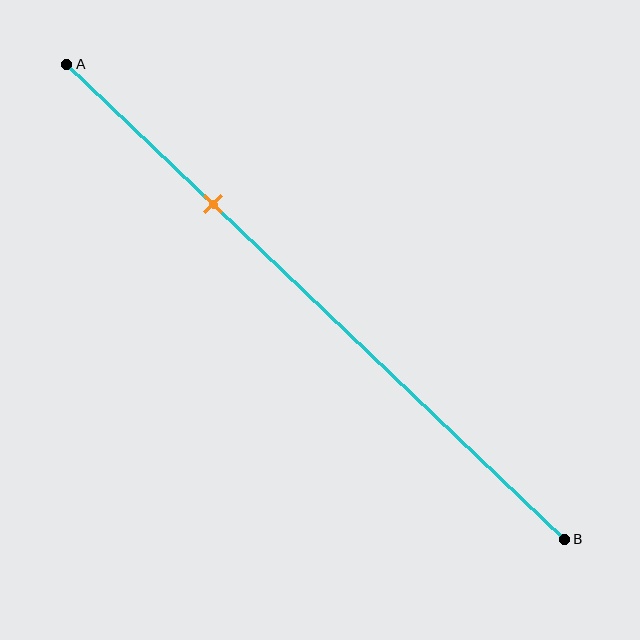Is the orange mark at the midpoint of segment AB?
No, the mark is at about 30% from A, not at the 50% midpoint.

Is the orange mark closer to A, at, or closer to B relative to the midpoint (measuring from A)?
The orange mark is closer to point A than the midpoint of segment AB.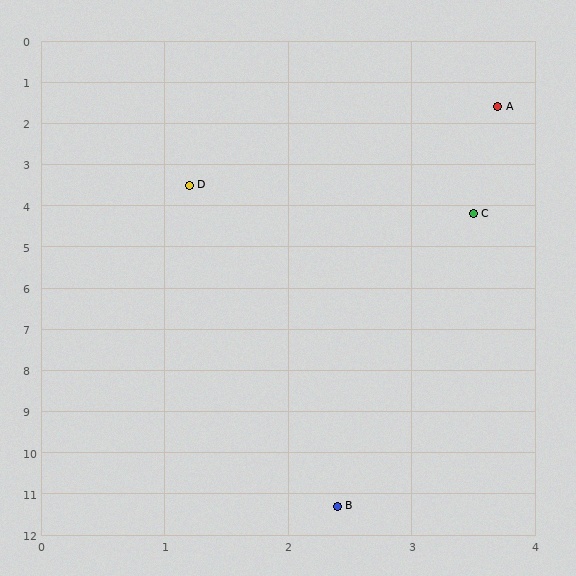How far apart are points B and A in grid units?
Points B and A are about 9.8 grid units apart.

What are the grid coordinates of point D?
Point D is at approximately (1.2, 3.5).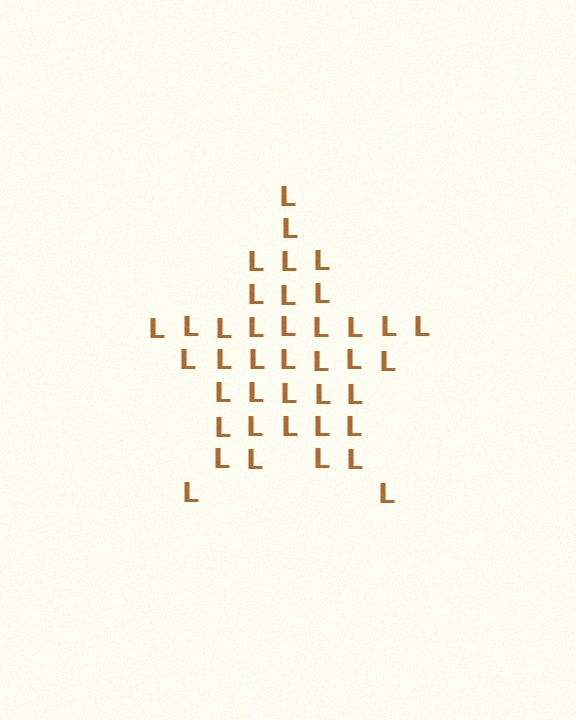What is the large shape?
The large shape is a star.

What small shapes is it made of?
It is made of small letter L's.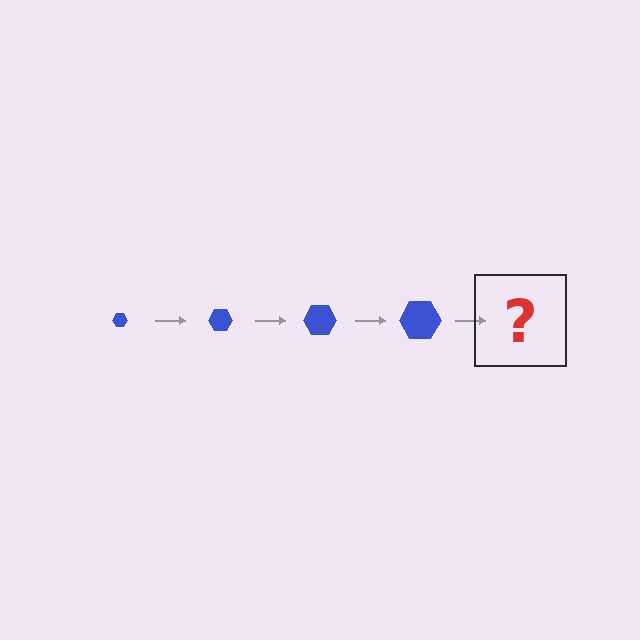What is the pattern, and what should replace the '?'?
The pattern is that the hexagon gets progressively larger each step. The '?' should be a blue hexagon, larger than the previous one.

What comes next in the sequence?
The next element should be a blue hexagon, larger than the previous one.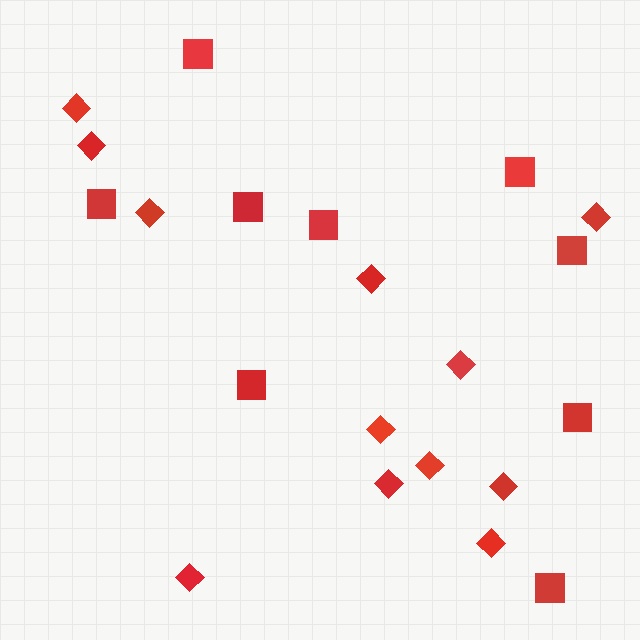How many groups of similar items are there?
There are 2 groups: one group of diamonds (12) and one group of squares (9).